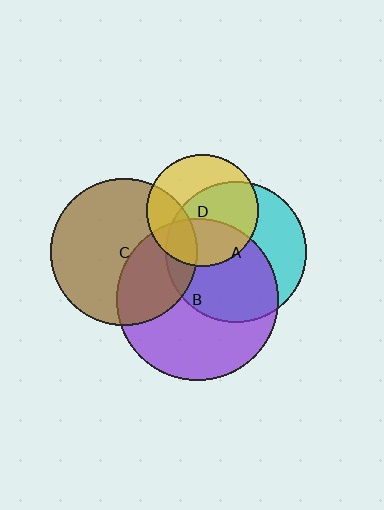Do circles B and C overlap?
Yes.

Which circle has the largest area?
Circle B (purple).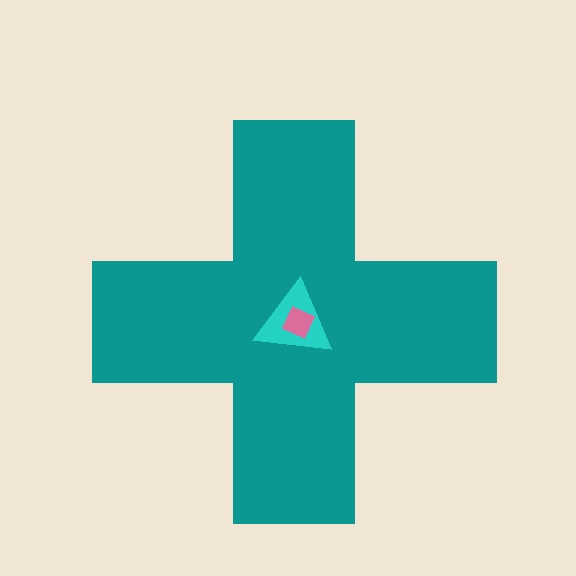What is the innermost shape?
The pink diamond.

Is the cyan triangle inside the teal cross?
Yes.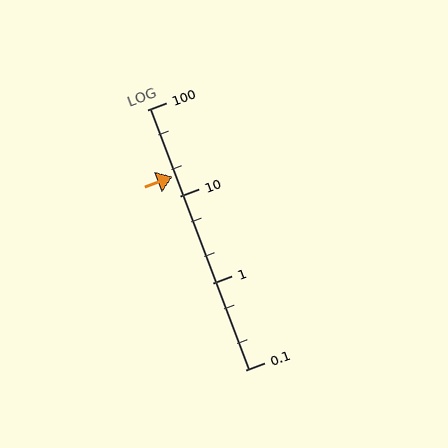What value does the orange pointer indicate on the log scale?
The pointer indicates approximately 17.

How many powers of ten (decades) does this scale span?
The scale spans 3 decades, from 0.1 to 100.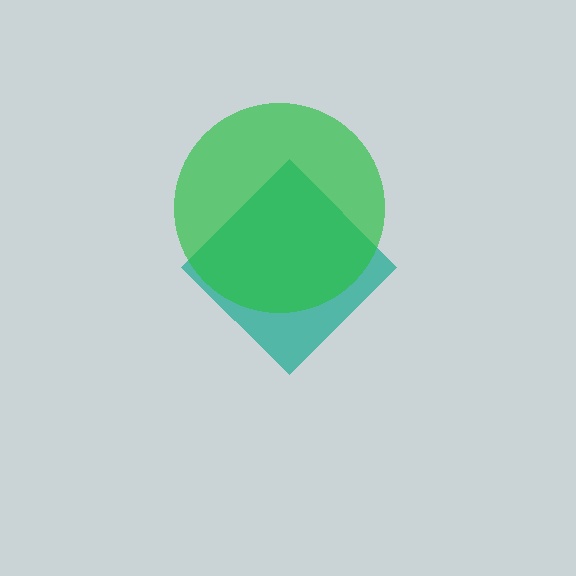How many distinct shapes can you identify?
There are 2 distinct shapes: a teal diamond, a green circle.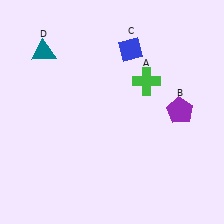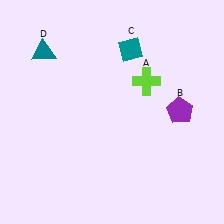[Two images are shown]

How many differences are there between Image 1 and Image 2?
There are 2 differences between the two images.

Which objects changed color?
A changed from green to lime. C changed from blue to teal.